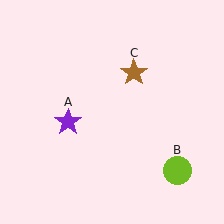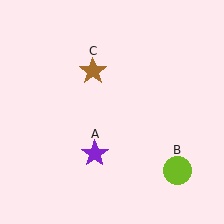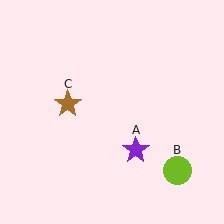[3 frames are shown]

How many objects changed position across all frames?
2 objects changed position: purple star (object A), brown star (object C).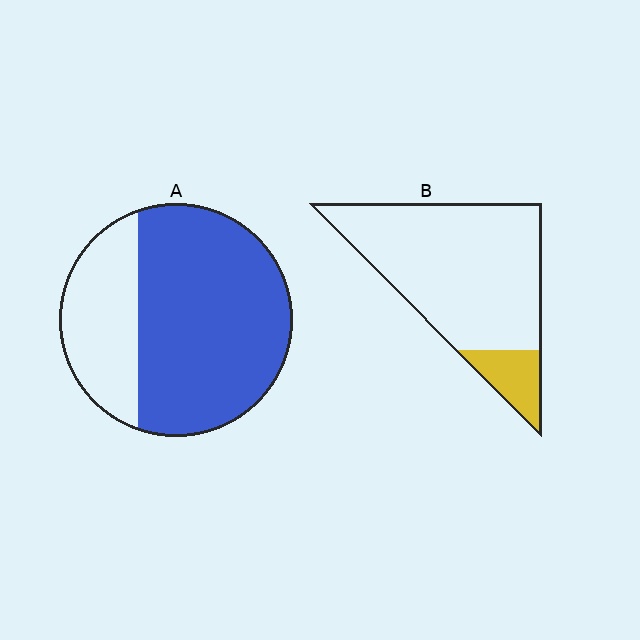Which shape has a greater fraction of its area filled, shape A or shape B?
Shape A.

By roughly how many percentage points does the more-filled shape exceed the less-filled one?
By roughly 55 percentage points (A over B).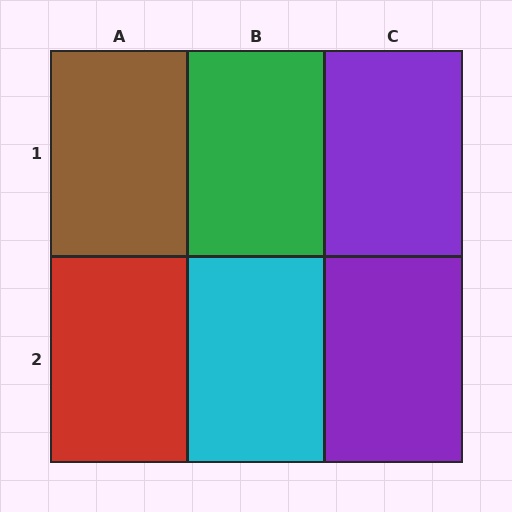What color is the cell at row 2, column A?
Red.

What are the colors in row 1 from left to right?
Brown, green, purple.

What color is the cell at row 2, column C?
Purple.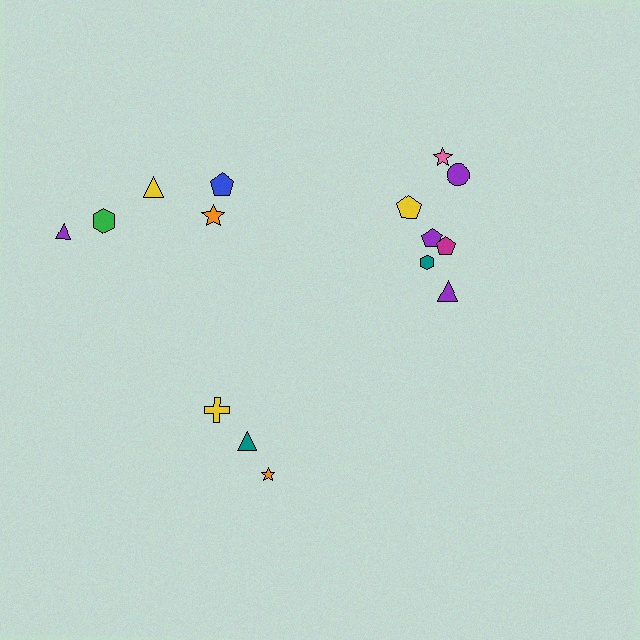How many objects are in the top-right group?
There are 7 objects.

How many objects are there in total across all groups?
There are 15 objects.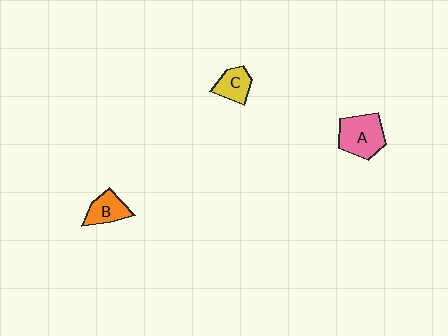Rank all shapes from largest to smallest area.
From largest to smallest: A (pink), B (orange), C (yellow).